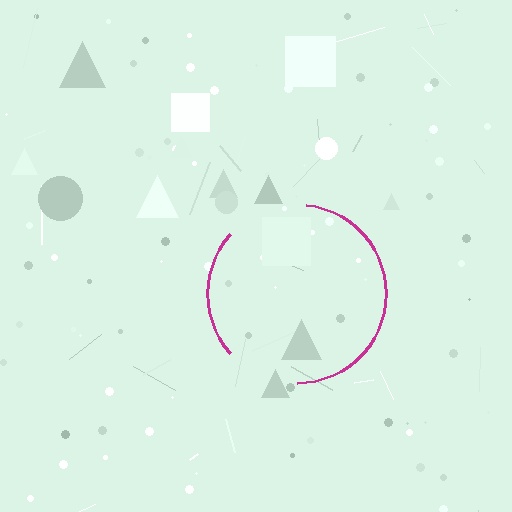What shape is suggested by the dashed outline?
The dashed outline suggests a circle.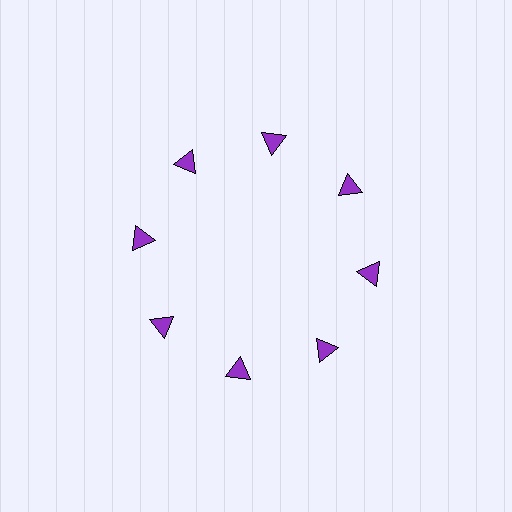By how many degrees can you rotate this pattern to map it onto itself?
The pattern maps onto itself every 45 degrees of rotation.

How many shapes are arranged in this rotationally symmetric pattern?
There are 8 shapes, arranged in 8 groups of 1.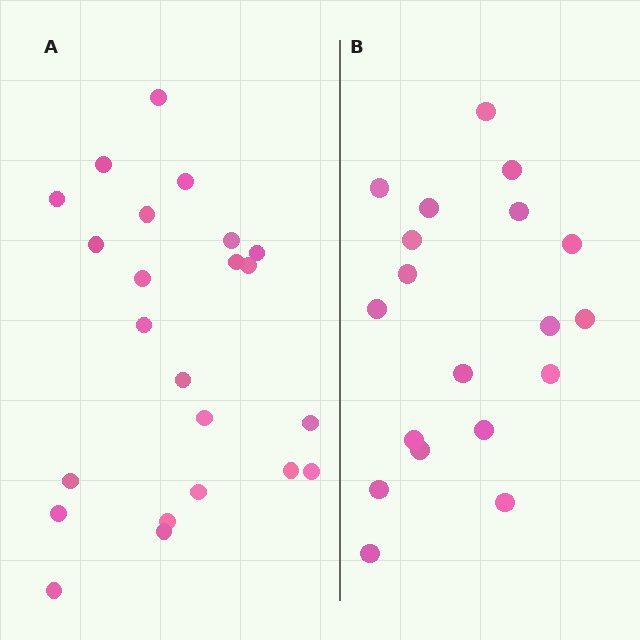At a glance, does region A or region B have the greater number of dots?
Region A (the left region) has more dots.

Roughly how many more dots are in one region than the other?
Region A has about 4 more dots than region B.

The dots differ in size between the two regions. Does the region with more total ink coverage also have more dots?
No. Region B has more total ink coverage because its dots are larger, but region A actually contains more individual dots. Total area can be misleading — the number of items is what matters here.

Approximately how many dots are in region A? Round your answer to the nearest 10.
About 20 dots. (The exact count is 23, which rounds to 20.)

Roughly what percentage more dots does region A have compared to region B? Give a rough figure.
About 20% more.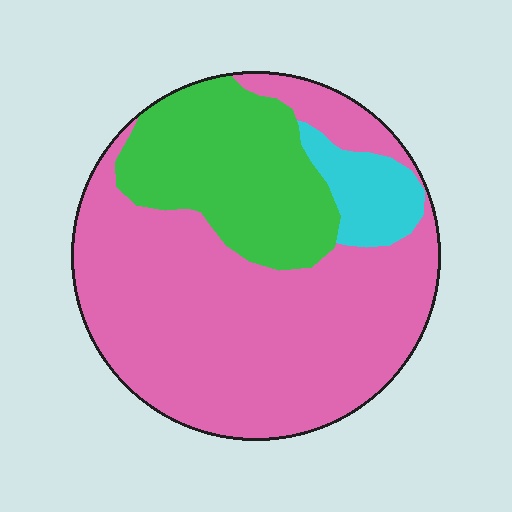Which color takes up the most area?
Pink, at roughly 65%.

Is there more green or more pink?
Pink.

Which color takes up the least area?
Cyan, at roughly 10%.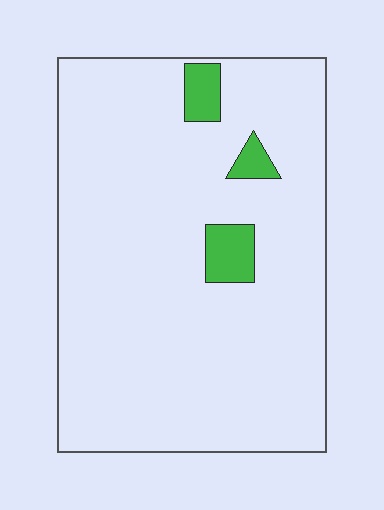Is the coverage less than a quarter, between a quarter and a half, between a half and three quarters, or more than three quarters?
Less than a quarter.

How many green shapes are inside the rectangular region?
3.